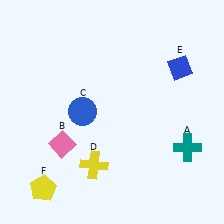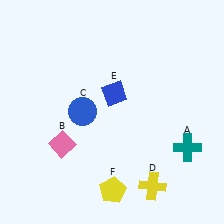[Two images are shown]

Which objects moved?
The objects that moved are: the yellow cross (D), the blue diamond (E), the yellow pentagon (F).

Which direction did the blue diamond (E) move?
The blue diamond (E) moved left.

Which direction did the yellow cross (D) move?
The yellow cross (D) moved right.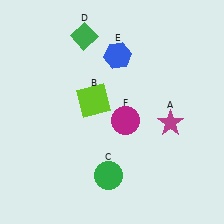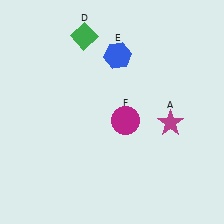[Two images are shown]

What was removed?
The green circle (C), the lime square (B) were removed in Image 2.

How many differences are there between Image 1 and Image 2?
There are 2 differences between the two images.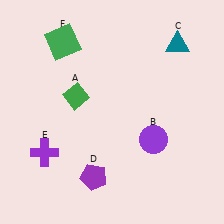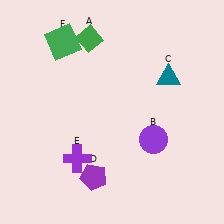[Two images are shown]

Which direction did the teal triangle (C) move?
The teal triangle (C) moved down.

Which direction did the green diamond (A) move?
The green diamond (A) moved up.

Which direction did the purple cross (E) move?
The purple cross (E) moved right.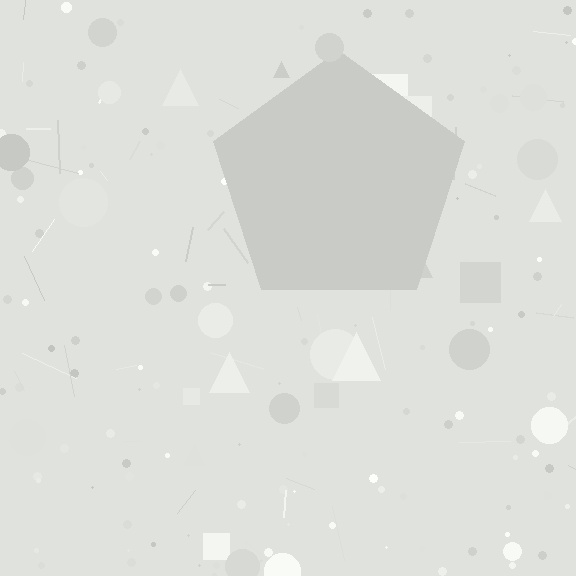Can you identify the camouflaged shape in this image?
The camouflaged shape is a pentagon.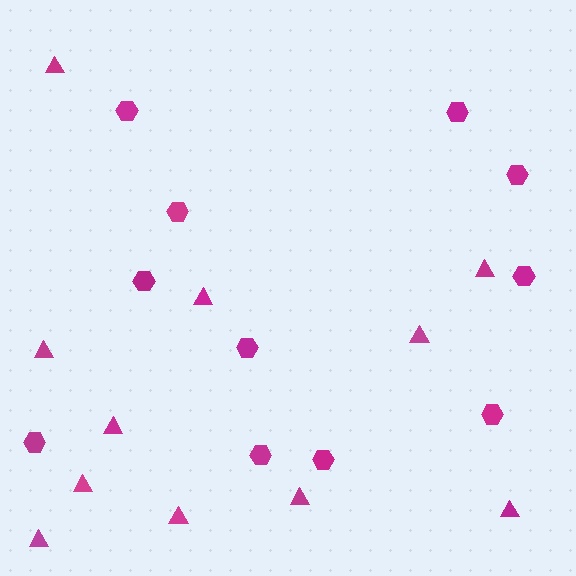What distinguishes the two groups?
There are 2 groups: one group of hexagons (11) and one group of triangles (11).